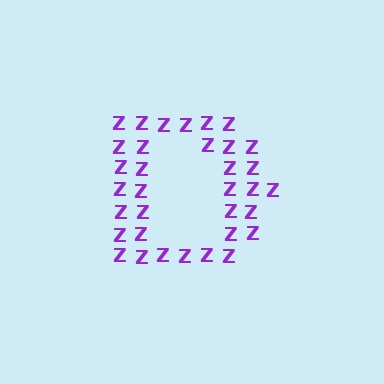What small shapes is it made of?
It is made of small letter Z's.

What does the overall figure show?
The overall figure shows the letter D.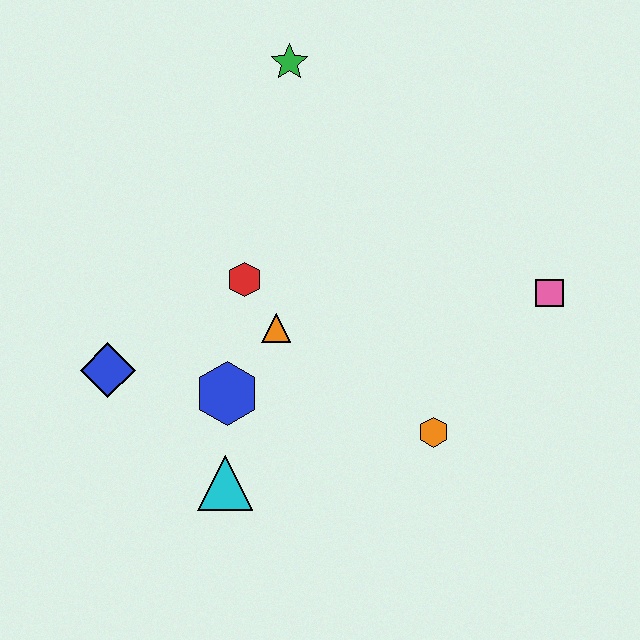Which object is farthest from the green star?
The cyan triangle is farthest from the green star.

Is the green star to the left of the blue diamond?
No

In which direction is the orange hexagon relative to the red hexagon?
The orange hexagon is to the right of the red hexagon.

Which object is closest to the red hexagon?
The orange triangle is closest to the red hexagon.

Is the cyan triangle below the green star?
Yes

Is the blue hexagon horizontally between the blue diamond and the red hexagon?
Yes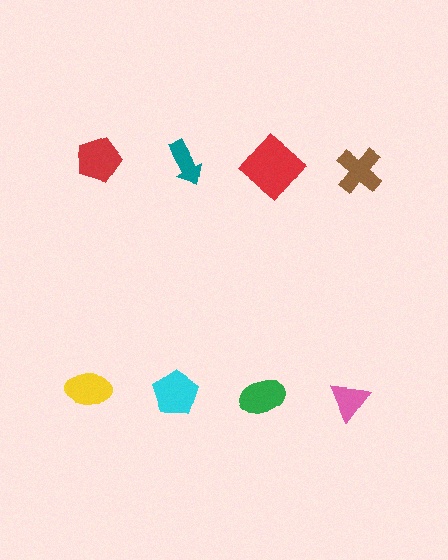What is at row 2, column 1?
A yellow ellipse.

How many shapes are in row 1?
4 shapes.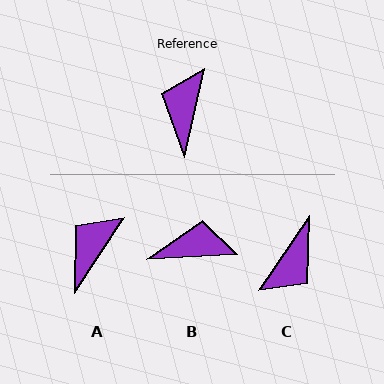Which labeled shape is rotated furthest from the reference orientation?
C, about 158 degrees away.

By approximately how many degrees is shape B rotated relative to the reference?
Approximately 74 degrees clockwise.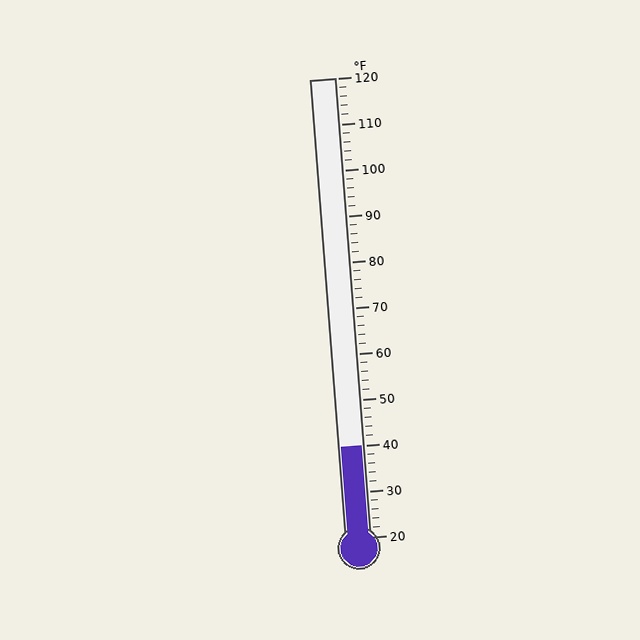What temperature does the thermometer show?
The thermometer shows approximately 40°F.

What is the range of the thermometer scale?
The thermometer scale ranges from 20°F to 120°F.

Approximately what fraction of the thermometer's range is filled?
The thermometer is filled to approximately 20% of its range.